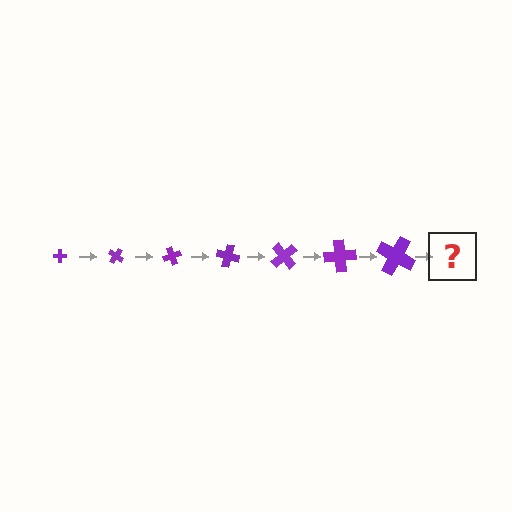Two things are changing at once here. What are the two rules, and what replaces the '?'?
The two rules are that the cross grows larger each step and it rotates 35 degrees each step. The '?' should be a cross, larger than the previous one and rotated 245 degrees from the start.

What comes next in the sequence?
The next element should be a cross, larger than the previous one and rotated 245 degrees from the start.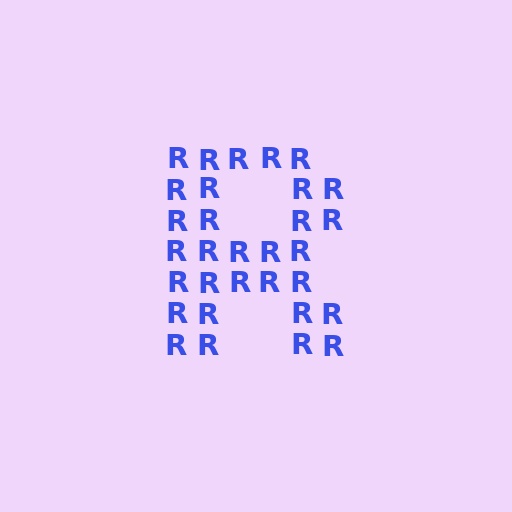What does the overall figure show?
The overall figure shows the letter R.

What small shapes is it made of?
It is made of small letter R's.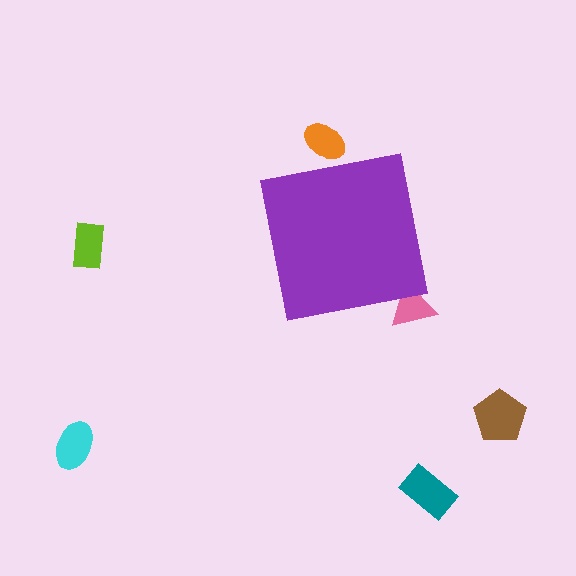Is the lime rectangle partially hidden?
No, the lime rectangle is fully visible.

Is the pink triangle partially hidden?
Yes, the pink triangle is partially hidden behind the purple square.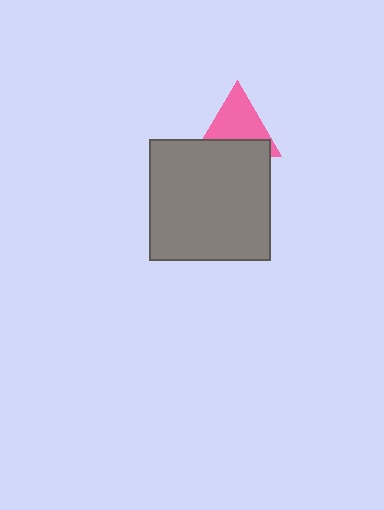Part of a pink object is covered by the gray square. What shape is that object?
It is a triangle.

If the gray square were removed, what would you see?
You would see the complete pink triangle.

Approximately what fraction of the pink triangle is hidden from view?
Roughly 38% of the pink triangle is hidden behind the gray square.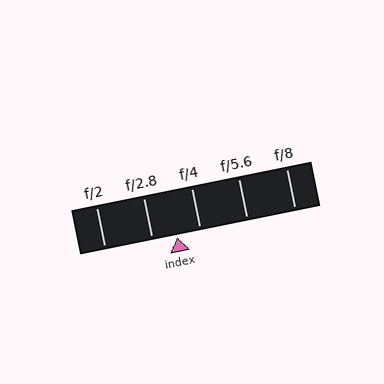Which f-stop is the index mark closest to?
The index mark is closest to f/4.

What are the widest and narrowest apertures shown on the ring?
The widest aperture shown is f/2 and the narrowest is f/8.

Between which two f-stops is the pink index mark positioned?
The index mark is between f/2.8 and f/4.